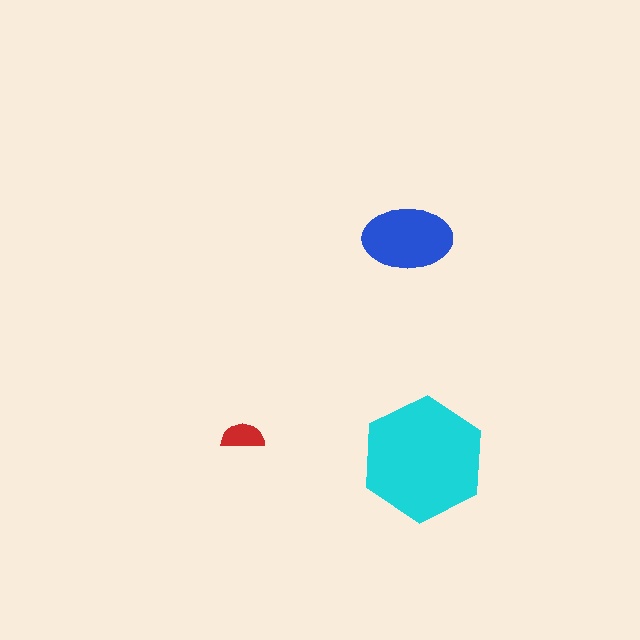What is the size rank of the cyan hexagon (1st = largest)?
1st.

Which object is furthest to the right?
The cyan hexagon is rightmost.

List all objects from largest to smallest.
The cyan hexagon, the blue ellipse, the red semicircle.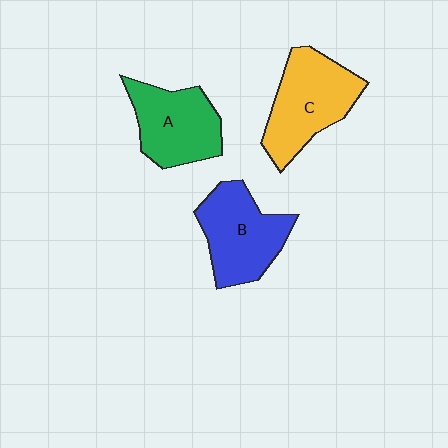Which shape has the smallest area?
Shape A (green).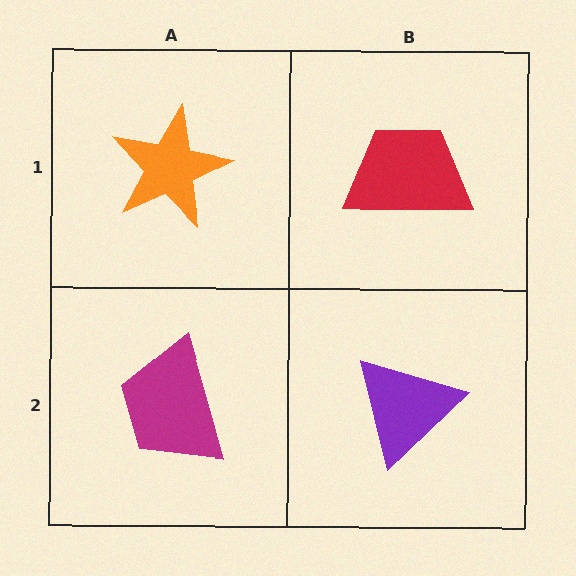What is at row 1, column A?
An orange star.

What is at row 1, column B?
A red trapezoid.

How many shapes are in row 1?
2 shapes.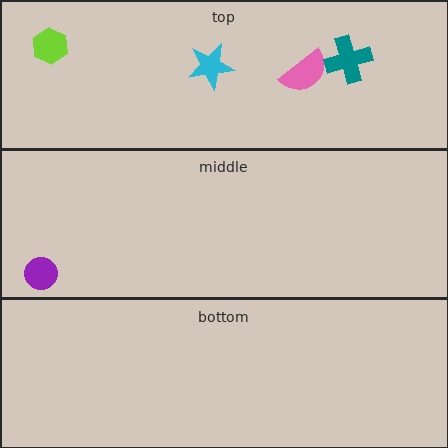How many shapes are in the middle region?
1.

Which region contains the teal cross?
The top region.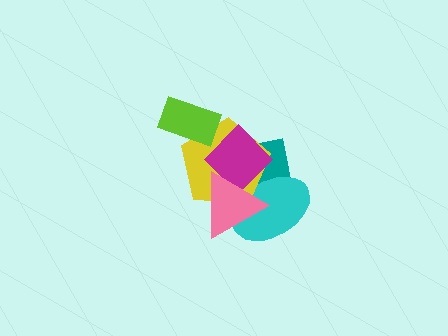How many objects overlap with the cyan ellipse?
4 objects overlap with the cyan ellipse.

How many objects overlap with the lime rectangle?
1 object overlaps with the lime rectangle.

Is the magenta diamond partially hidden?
Yes, it is partially covered by another shape.